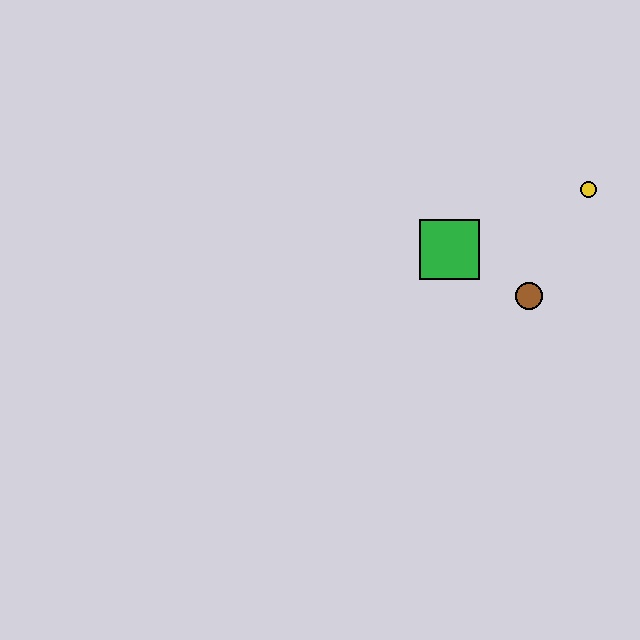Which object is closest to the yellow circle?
The brown circle is closest to the yellow circle.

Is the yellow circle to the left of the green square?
No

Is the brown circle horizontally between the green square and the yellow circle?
Yes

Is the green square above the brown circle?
Yes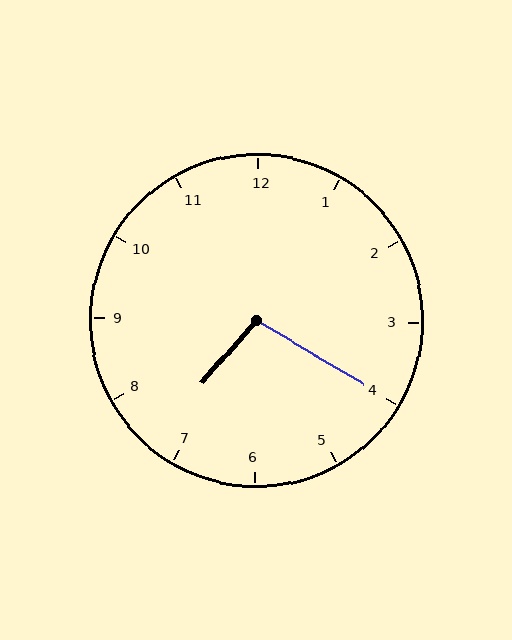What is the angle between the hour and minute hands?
Approximately 100 degrees.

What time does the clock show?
7:20.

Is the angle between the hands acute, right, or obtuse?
It is obtuse.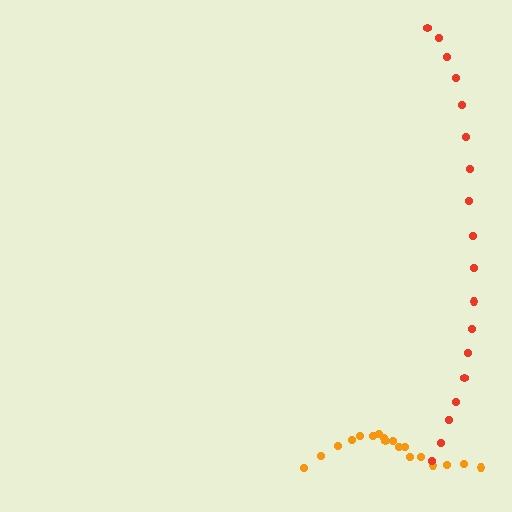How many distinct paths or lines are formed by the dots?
There are 2 distinct paths.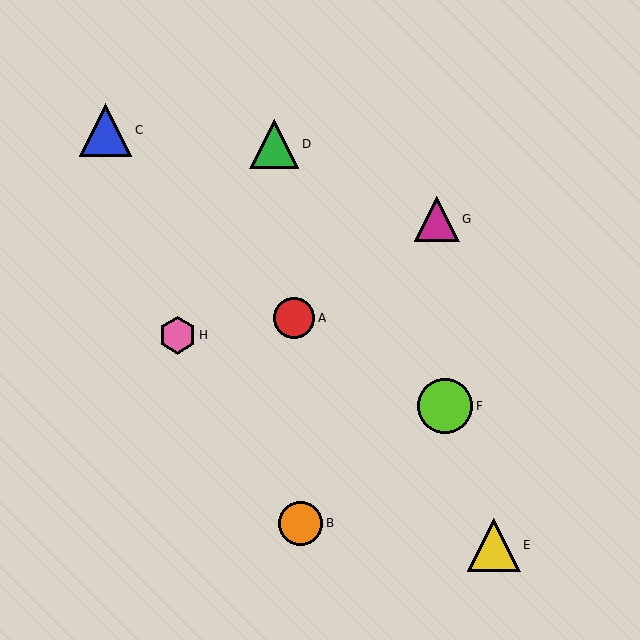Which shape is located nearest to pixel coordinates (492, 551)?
The yellow triangle (labeled E) at (494, 545) is nearest to that location.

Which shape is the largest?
The lime circle (labeled F) is the largest.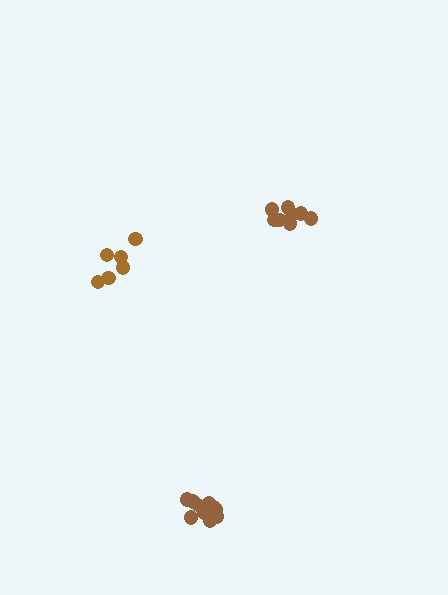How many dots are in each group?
Group 1: 8 dots, Group 2: 6 dots, Group 3: 11 dots (25 total).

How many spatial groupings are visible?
There are 3 spatial groupings.